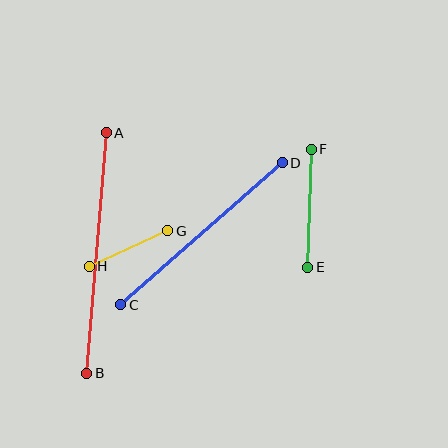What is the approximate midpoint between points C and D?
The midpoint is at approximately (202, 234) pixels.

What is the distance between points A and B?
The distance is approximately 241 pixels.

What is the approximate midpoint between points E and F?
The midpoint is at approximately (309, 208) pixels.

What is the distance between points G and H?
The distance is approximately 86 pixels.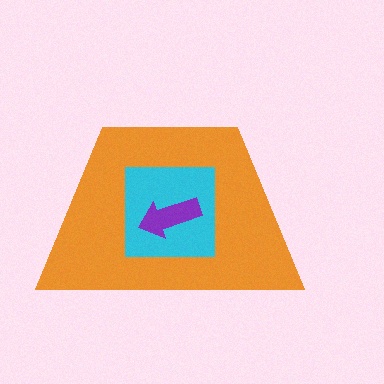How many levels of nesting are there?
3.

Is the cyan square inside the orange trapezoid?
Yes.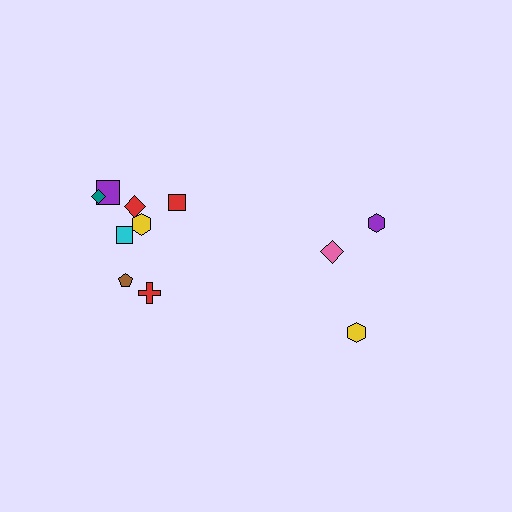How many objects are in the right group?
There are 3 objects.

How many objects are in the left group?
There are 8 objects.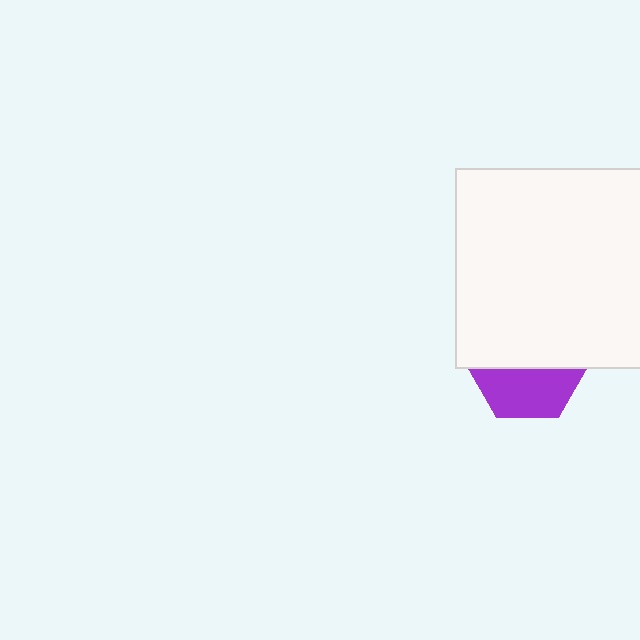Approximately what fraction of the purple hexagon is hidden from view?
Roughly 57% of the purple hexagon is hidden behind the white square.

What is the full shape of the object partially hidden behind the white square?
The partially hidden object is a purple hexagon.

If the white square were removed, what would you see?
You would see the complete purple hexagon.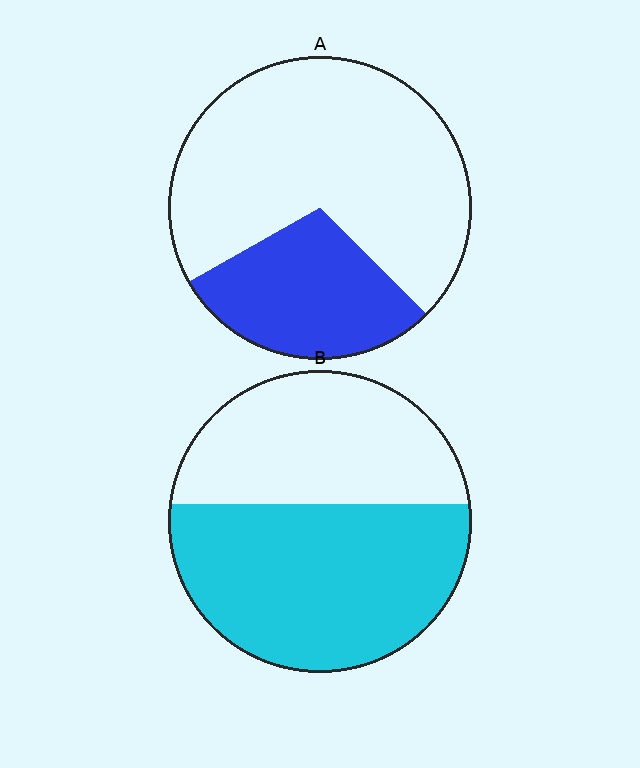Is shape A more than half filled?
No.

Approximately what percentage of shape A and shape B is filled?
A is approximately 30% and B is approximately 55%.